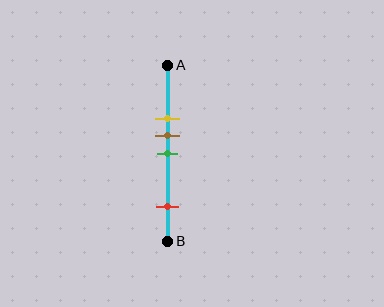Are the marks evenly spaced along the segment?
No, the marks are not evenly spaced.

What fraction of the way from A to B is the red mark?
The red mark is approximately 80% (0.8) of the way from A to B.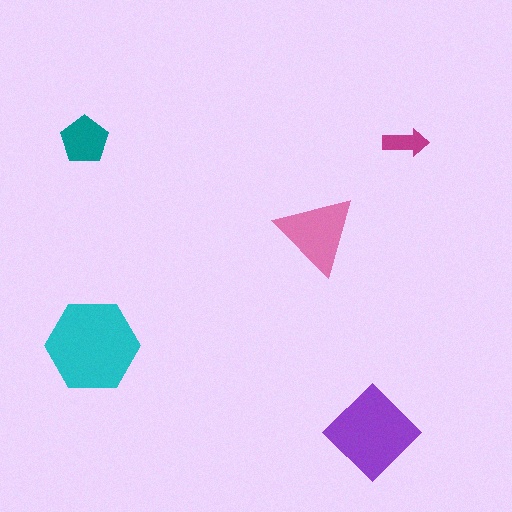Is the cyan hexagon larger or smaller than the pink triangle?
Larger.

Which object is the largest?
The cyan hexagon.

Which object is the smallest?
The magenta arrow.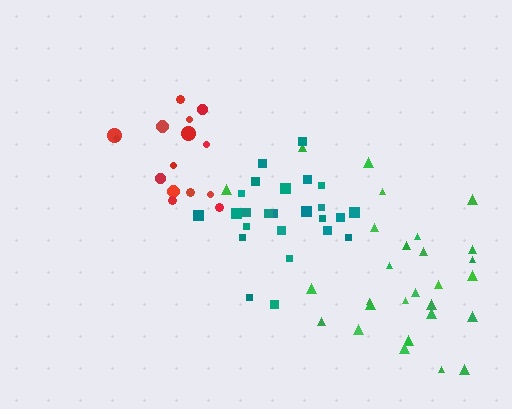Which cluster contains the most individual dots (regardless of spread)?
Green (28).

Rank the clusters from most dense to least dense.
red, teal, green.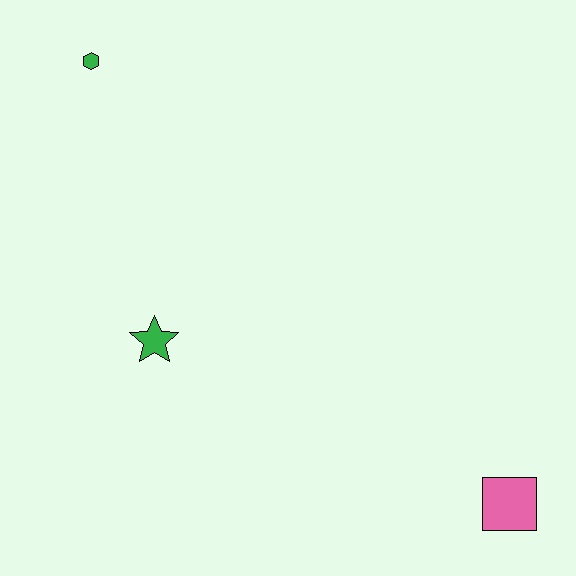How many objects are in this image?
There are 3 objects.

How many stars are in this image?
There is 1 star.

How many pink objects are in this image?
There is 1 pink object.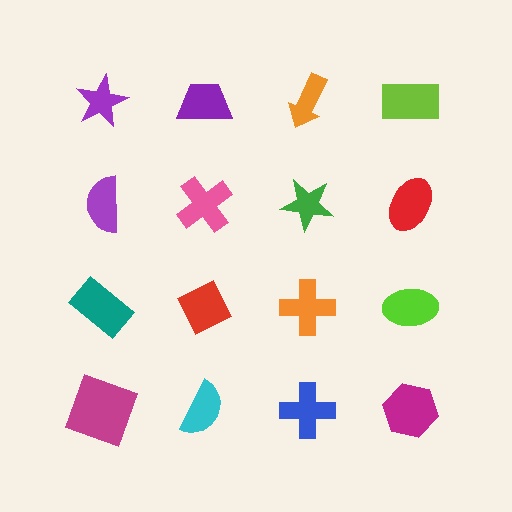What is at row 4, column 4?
A magenta hexagon.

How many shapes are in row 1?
4 shapes.